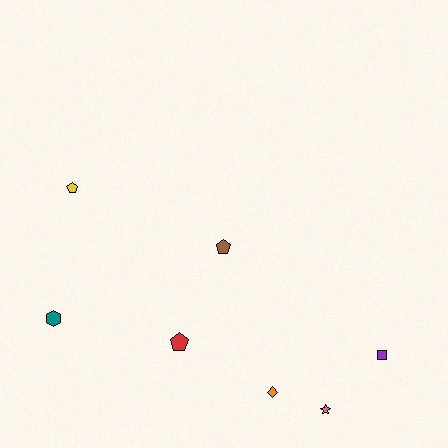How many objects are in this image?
There are 7 objects.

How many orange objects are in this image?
There is 1 orange object.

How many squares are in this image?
There is 1 square.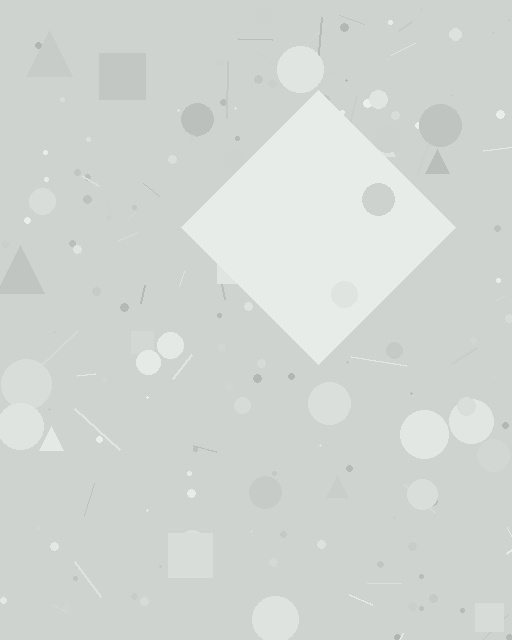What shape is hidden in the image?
A diamond is hidden in the image.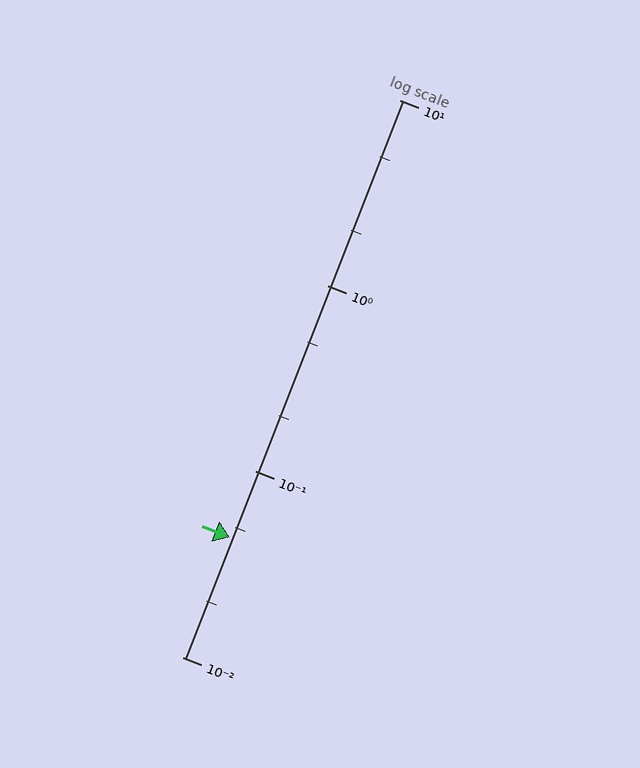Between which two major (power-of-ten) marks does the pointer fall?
The pointer is between 0.01 and 0.1.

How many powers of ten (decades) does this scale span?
The scale spans 3 decades, from 0.01 to 10.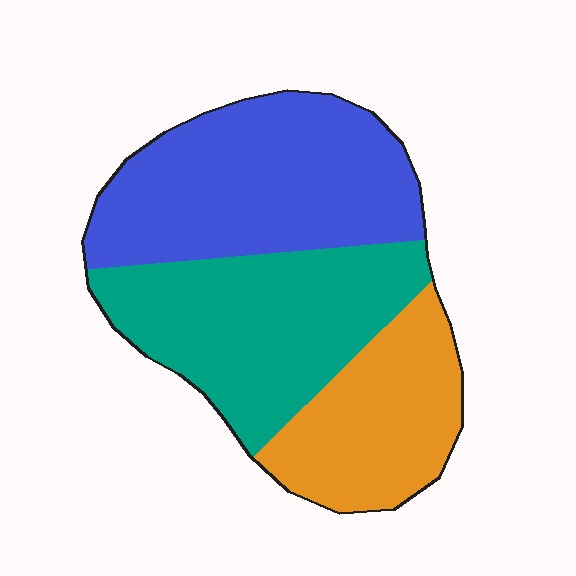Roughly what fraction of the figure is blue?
Blue covers 39% of the figure.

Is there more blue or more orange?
Blue.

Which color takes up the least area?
Orange, at roughly 25%.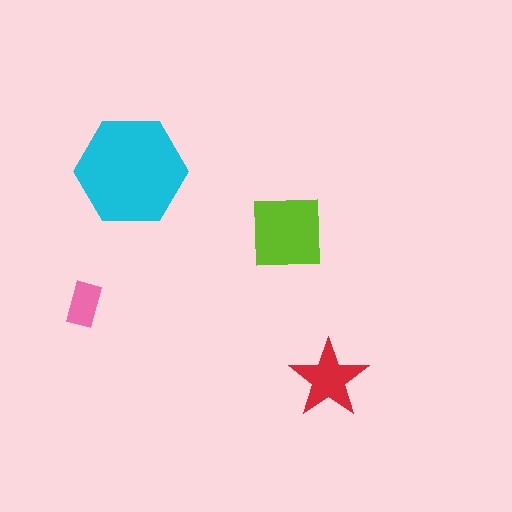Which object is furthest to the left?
The pink rectangle is leftmost.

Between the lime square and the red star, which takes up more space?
The lime square.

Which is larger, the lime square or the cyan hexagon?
The cyan hexagon.